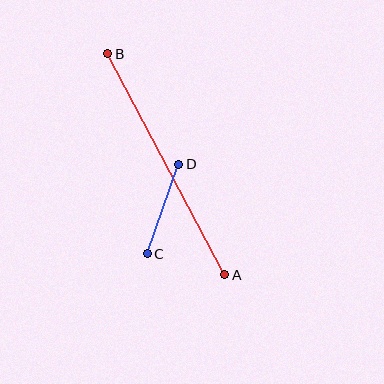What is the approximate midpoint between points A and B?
The midpoint is at approximately (166, 164) pixels.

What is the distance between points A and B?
The distance is approximately 250 pixels.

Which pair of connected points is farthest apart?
Points A and B are farthest apart.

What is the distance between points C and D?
The distance is approximately 95 pixels.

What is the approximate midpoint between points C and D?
The midpoint is at approximately (163, 209) pixels.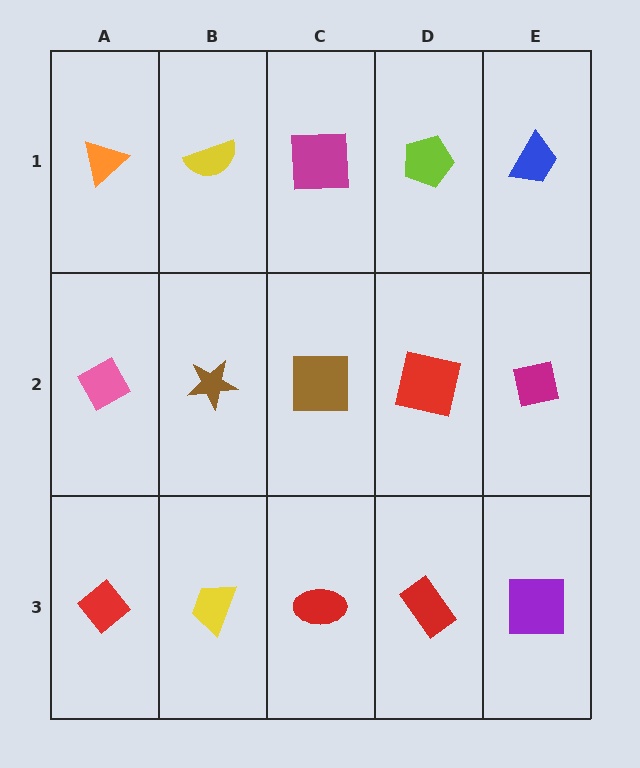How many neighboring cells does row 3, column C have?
3.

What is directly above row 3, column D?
A red square.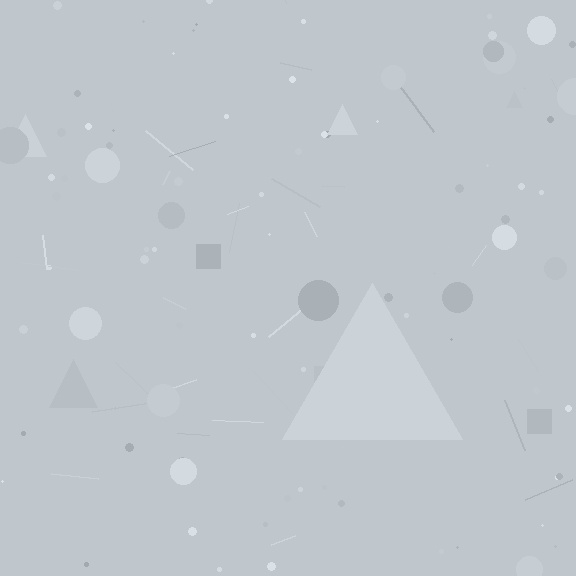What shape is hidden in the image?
A triangle is hidden in the image.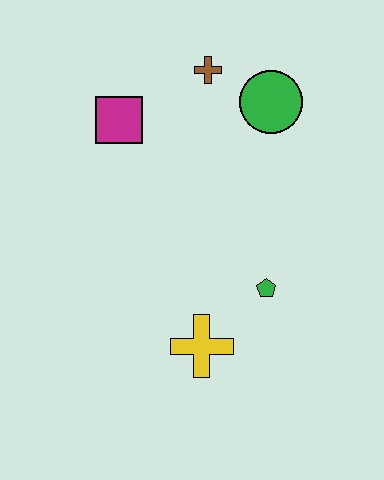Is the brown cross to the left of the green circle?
Yes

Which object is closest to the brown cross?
The green circle is closest to the brown cross.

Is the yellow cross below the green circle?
Yes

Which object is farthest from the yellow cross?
The brown cross is farthest from the yellow cross.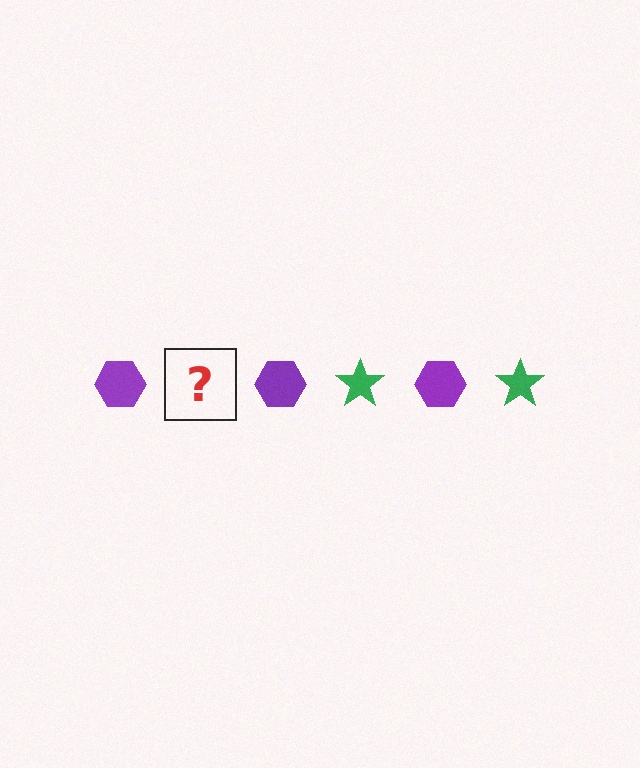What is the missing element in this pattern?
The missing element is a green star.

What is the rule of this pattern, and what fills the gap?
The rule is that the pattern alternates between purple hexagon and green star. The gap should be filled with a green star.